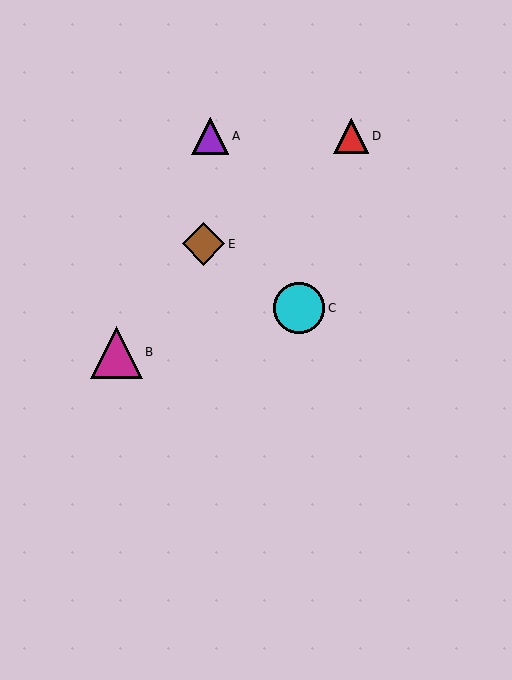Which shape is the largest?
The magenta triangle (labeled B) is the largest.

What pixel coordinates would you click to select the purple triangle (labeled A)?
Click at (210, 136) to select the purple triangle A.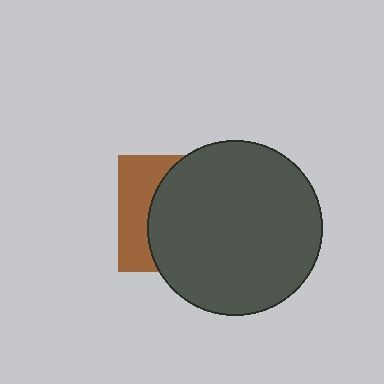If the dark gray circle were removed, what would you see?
You would see the complete brown square.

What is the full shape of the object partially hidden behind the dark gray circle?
The partially hidden object is a brown square.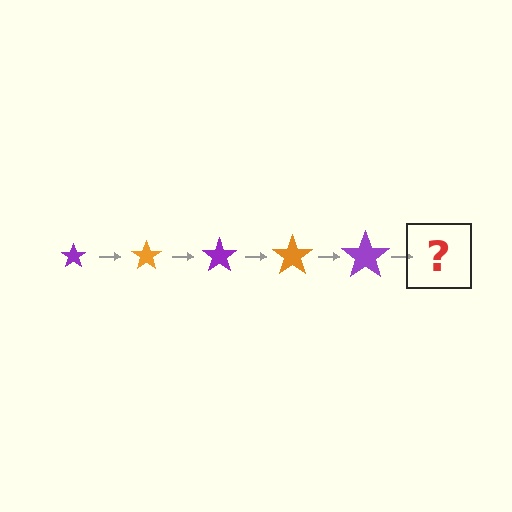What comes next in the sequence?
The next element should be an orange star, larger than the previous one.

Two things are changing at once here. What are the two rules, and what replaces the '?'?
The two rules are that the star grows larger each step and the color cycles through purple and orange. The '?' should be an orange star, larger than the previous one.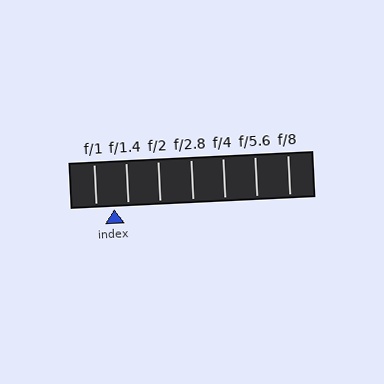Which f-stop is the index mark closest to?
The index mark is closest to f/1.4.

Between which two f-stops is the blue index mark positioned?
The index mark is between f/1 and f/1.4.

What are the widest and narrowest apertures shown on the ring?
The widest aperture shown is f/1 and the narrowest is f/8.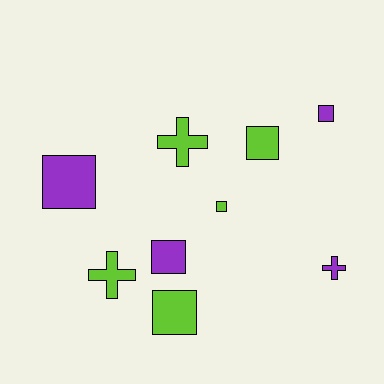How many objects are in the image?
There are 9 objects.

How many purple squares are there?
There are 3 purple squares.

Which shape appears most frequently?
Square, with 6 objects.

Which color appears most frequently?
Lime, with 5 objects.